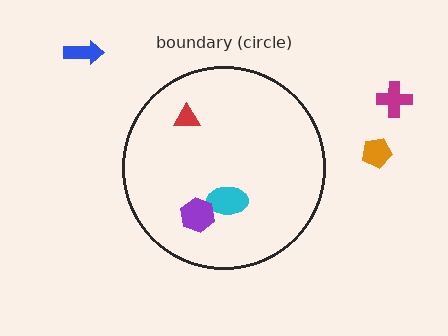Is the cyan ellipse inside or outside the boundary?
Inside.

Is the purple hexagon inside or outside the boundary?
Inside.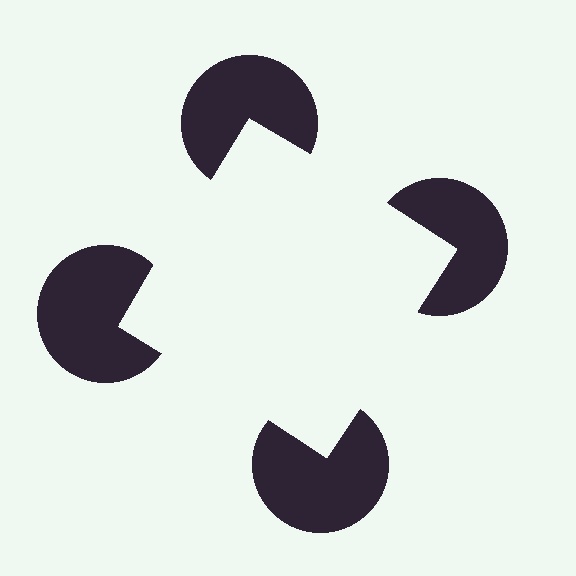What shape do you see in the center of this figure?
An illusory square — its edges are inferred from the aligned wedge cuts in the pac-man discs, not physically drawn.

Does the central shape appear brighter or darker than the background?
It typically appears slightly brighter than the background, even though no actual brightness change is drawn.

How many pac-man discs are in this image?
There are 4 — one at each vertex of the illusory square.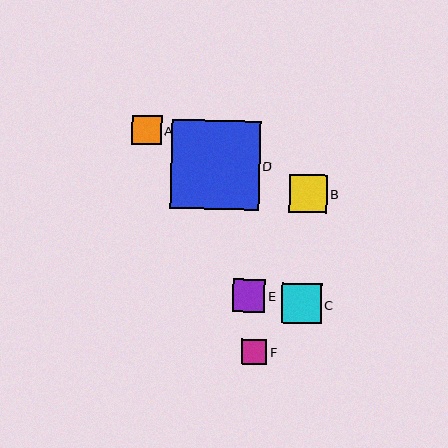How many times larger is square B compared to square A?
Square B is approximately 1.3 times the size of square A.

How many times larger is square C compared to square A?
Square C is approximately 1.3 times the size of square A.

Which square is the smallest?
Square F is the smallest with a size of approximately 25 pixels.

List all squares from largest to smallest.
From largest to smallest: D, C, B, E, A, F.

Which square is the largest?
Square D is the largest with a size of approximately 89 pixels.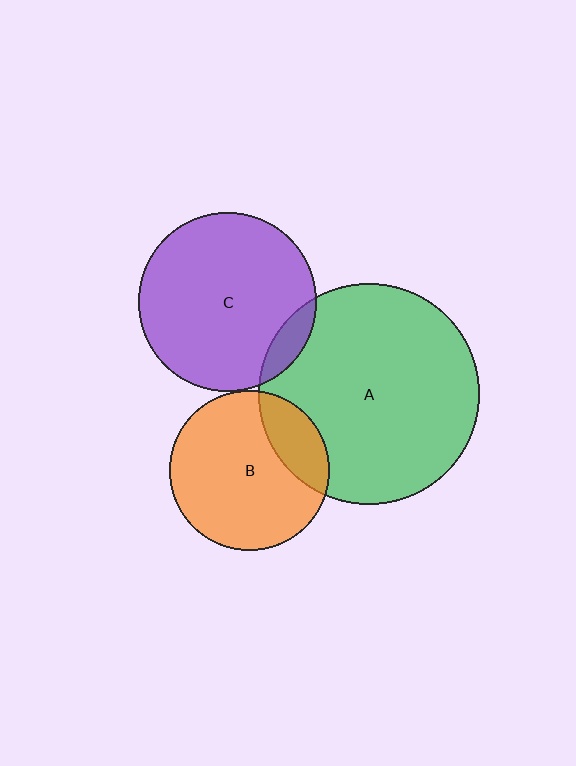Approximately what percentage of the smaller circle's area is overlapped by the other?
Approximately 10%.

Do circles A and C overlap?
Yes.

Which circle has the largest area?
Circle A (green).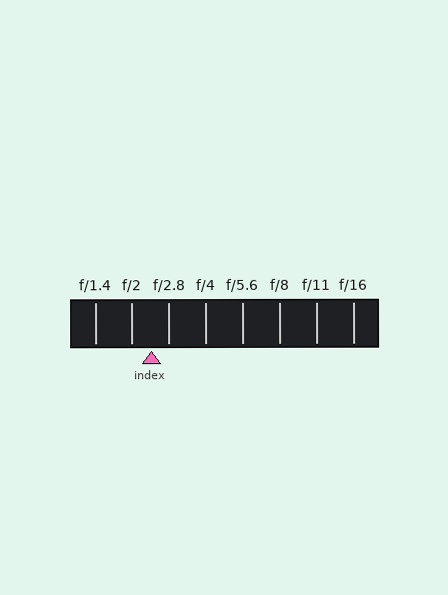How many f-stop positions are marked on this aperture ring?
There are 8 f-stop positions marked.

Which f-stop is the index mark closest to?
The index mark is closest to f/2.8.